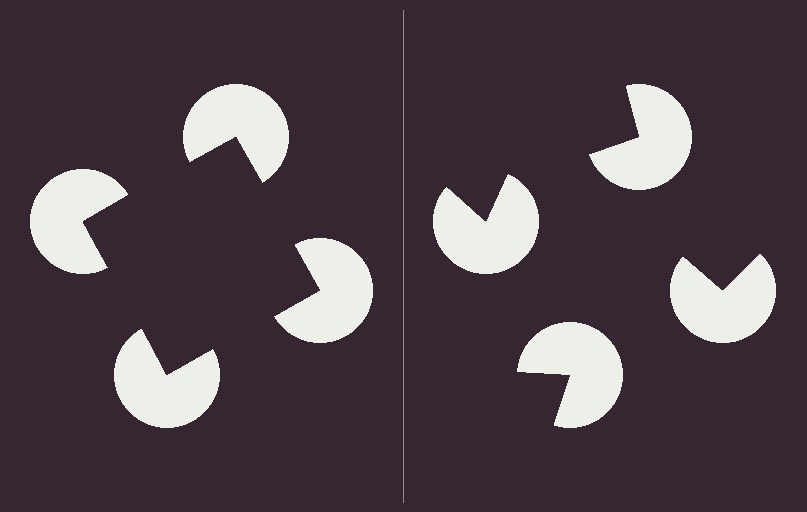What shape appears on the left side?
An illusory square.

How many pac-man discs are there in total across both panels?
8 — 4 on each side.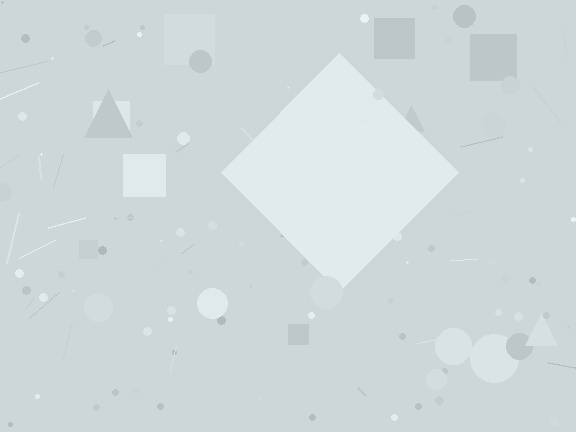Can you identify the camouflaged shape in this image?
The camouflaged shape is a diamond.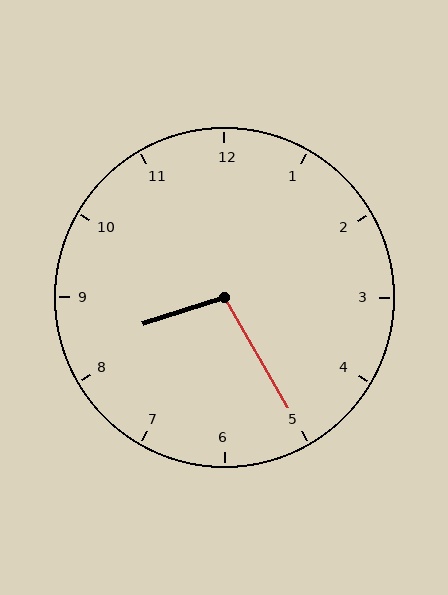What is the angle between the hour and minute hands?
Approximately 102 degrees.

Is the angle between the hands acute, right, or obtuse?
It is obtuse.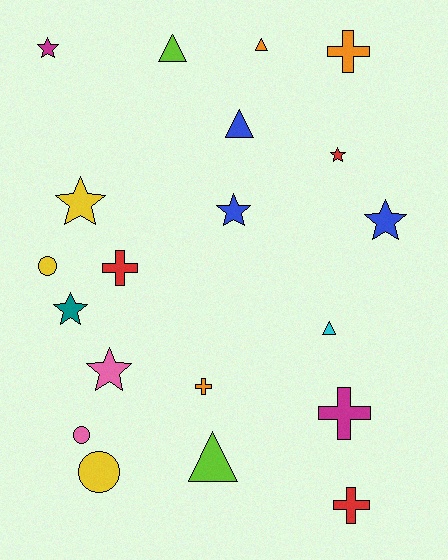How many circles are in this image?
There are 3 circles.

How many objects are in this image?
There are 20 objects.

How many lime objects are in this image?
There are 2 lime objects.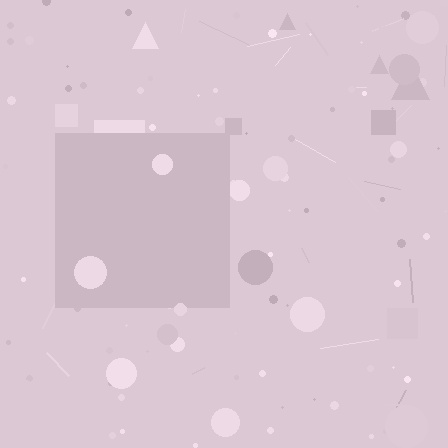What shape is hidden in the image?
A square is hidden in the image.